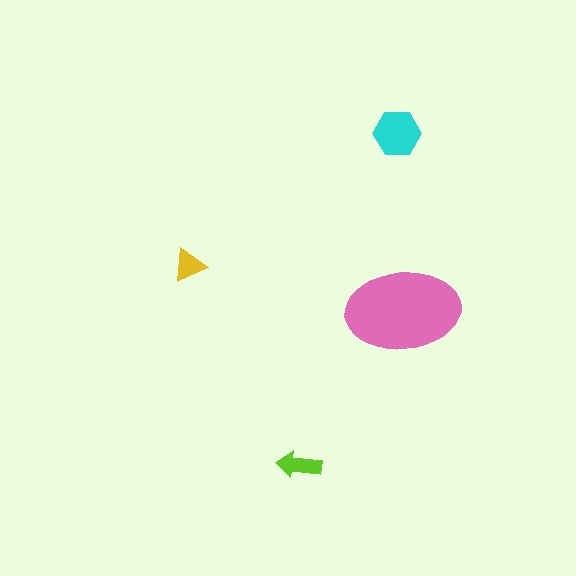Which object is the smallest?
The yellow triangle.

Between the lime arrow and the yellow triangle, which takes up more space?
The lime arrow.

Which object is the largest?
The pink ellipse.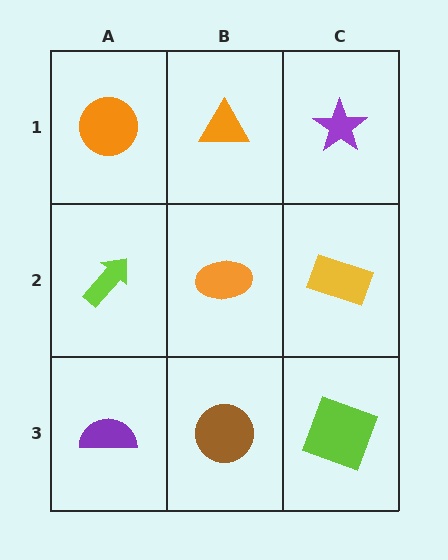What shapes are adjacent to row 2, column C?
A purple star (row 1, column C), a lime square (row 3, column C), an orange ellipse (row 2, column B).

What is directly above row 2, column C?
A purple star.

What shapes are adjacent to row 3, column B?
An orange ellipse (row 2, column B), a purple semicircle (row 3, column A), a lime square (row 3, column C).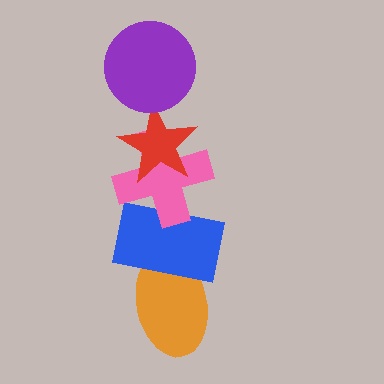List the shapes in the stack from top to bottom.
From top to bottom: the purple circle, the red star, the pink cross, the blue rectangle, the orange ellipse.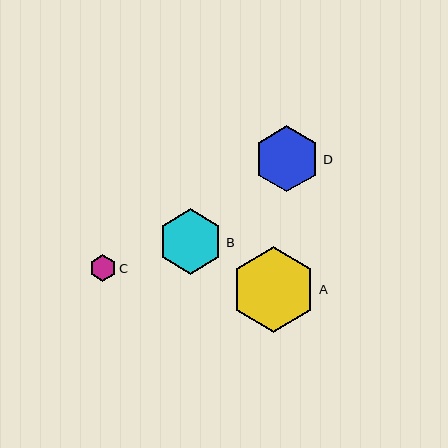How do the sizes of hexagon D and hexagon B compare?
Hexagon D and hexagon B are approximately the same size.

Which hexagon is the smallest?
Hexagon C is the smallest with a size of approximately 27 pixels.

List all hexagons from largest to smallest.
From largest to smallest: A, D, B, C.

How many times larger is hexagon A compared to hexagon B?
Hexagon A is approximately 1.3 times the size of hexagon B.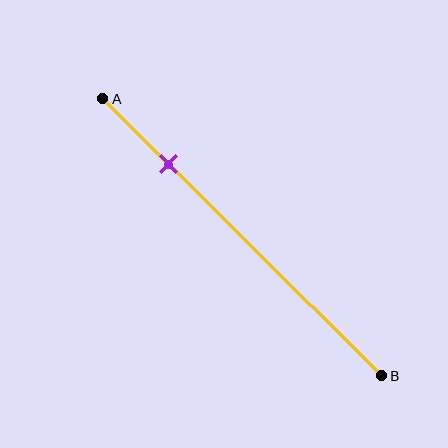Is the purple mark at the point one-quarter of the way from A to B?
Yes, the mark is approximately at the one-quarter point.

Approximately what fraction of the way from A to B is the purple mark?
The purple mark is approximately 25% of the way from A to B.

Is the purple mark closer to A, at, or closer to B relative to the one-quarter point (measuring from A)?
The purple mark is approximately at the one-quarter point of segment AB.